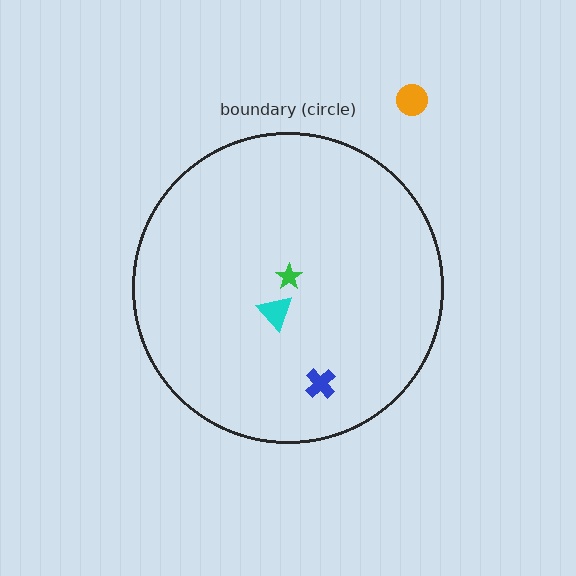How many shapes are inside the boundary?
3 inside, 1 outside.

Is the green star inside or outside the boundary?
Inside.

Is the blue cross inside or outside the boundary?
Inside.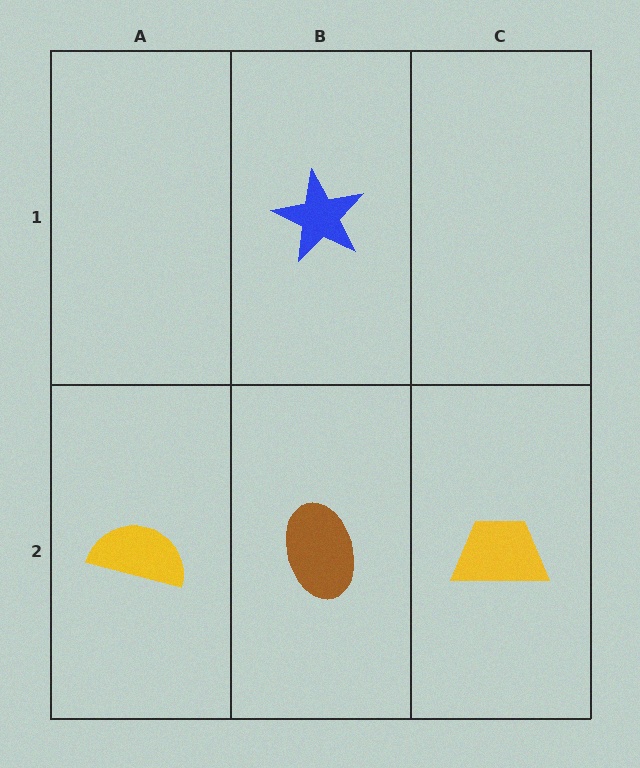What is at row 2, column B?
A brown ellipse.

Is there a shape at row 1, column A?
No, that cell is empty.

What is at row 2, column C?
A yellow trapezoid.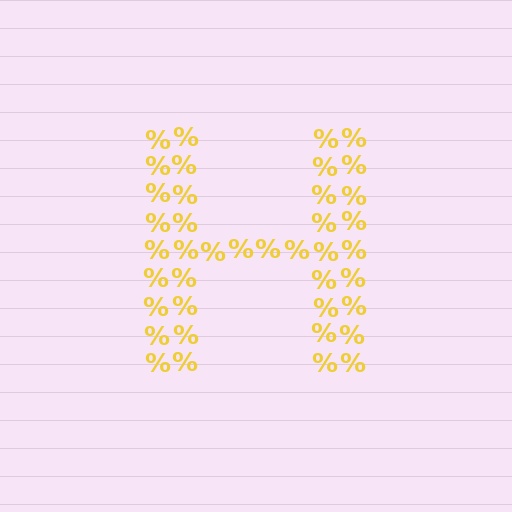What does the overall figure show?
The overall figure shows the letter H.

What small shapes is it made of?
It is made of small percent signs.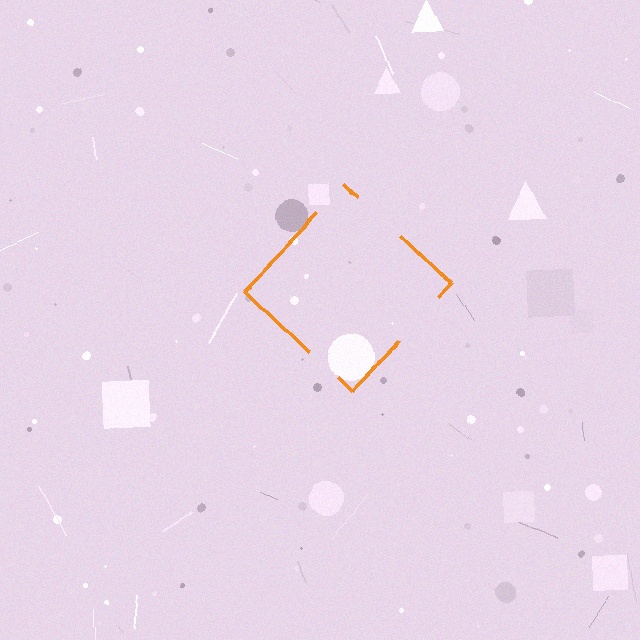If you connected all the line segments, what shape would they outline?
They would outline a diamond.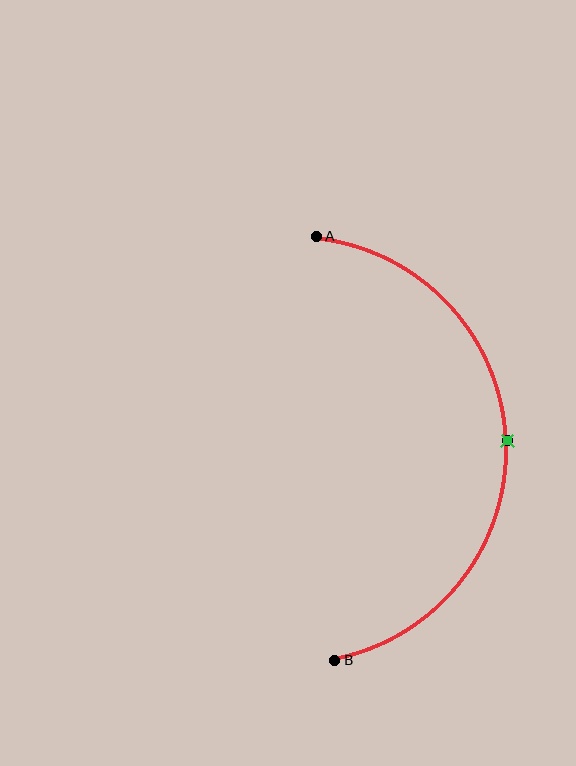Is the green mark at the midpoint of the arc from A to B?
Yes. The green mark lies on the arc at equal arc-length from both A and B — it is the arc midpoint.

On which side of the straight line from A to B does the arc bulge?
The arc bulges to the right of the straight line connecting A and B.